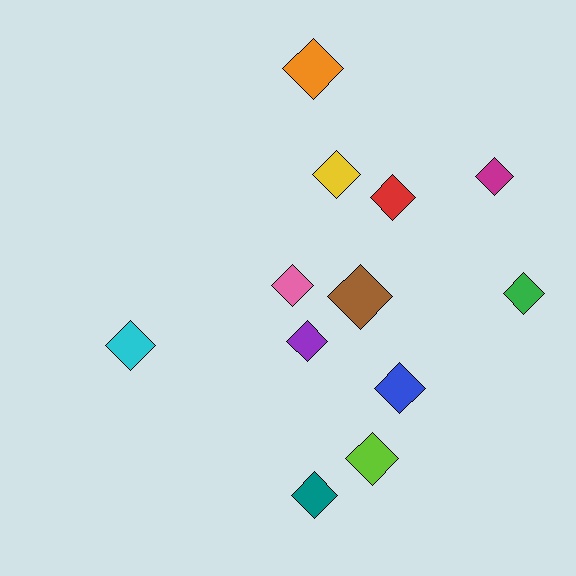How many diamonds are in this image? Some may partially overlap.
There are 12 diamonds.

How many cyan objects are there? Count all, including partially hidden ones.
There is 1 cyan object.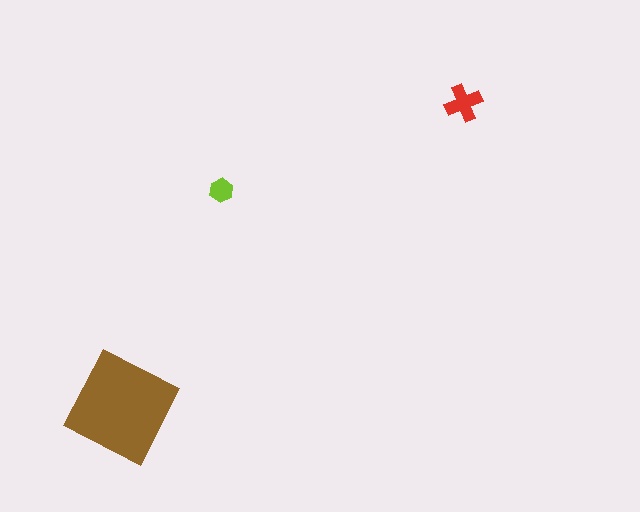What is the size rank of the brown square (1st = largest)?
1st.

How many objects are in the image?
There are 3 objects in the image.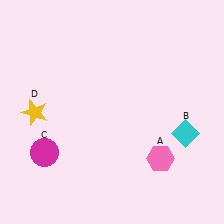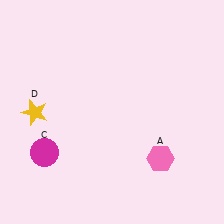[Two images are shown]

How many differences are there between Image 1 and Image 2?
There is 1 difference between the two images.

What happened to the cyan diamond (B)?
The cyan diamond (B) was removed in Image 2. It was in the bottom-right area of Image 1.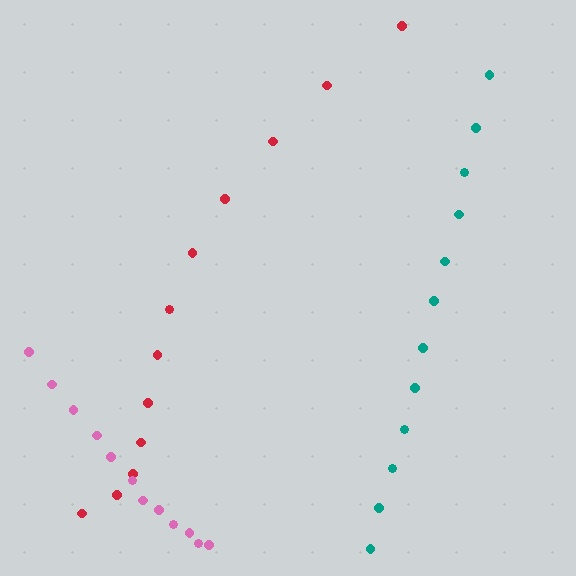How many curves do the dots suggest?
There are 3 distinct paths.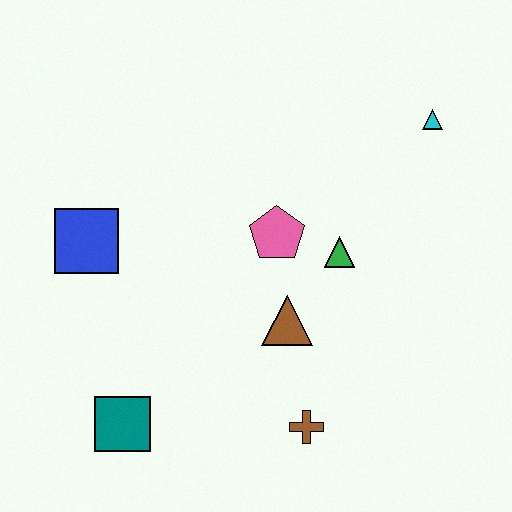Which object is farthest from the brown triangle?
The cyan triangle is farthest from the brown triangle.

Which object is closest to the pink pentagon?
The green triangle is closest to the pink pentagon.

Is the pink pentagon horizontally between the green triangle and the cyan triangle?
No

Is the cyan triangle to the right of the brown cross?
Yes